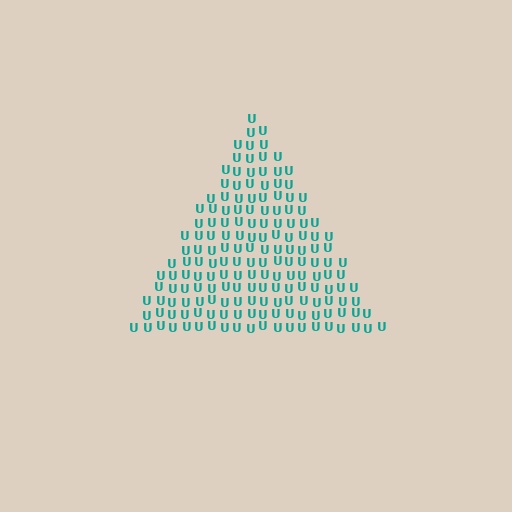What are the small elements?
The small elements are letter U's.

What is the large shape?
The large shape is a triangle.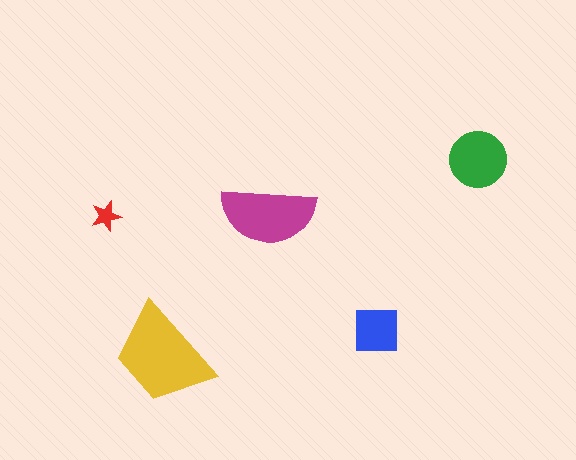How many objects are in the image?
There are 5 objects in the image.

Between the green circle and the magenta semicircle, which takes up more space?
The magenta semicircle.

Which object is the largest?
The yellow trapezoid.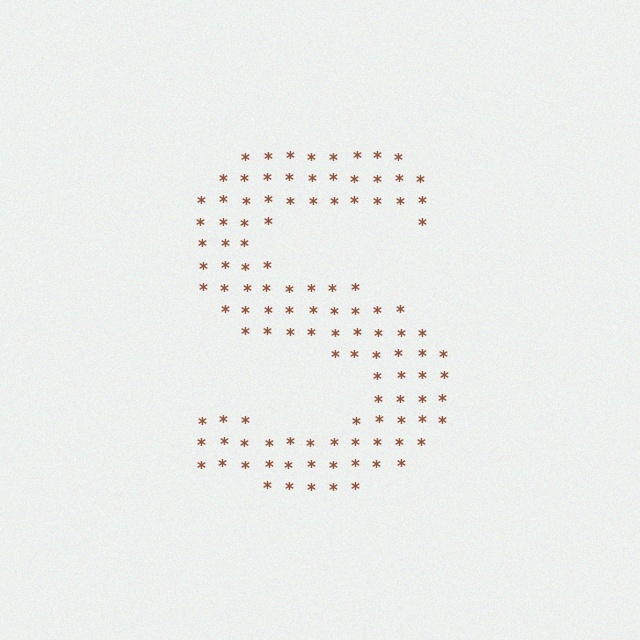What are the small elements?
The small elements are asterisks.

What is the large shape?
The large shape is the letter S.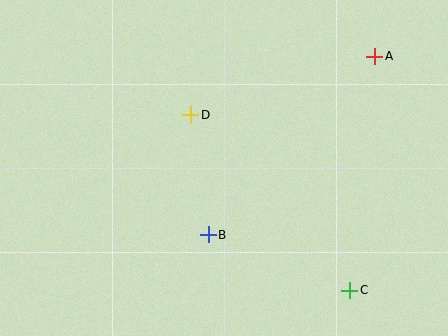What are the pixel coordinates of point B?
Point B is at (208, 235).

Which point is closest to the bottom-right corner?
Point C is closest to the bottom-right corner.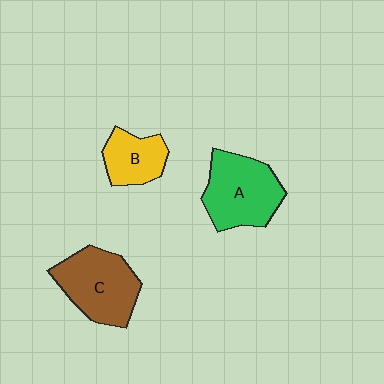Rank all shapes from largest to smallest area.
From largest to smallest: C (brown), A (green), B (yellow).